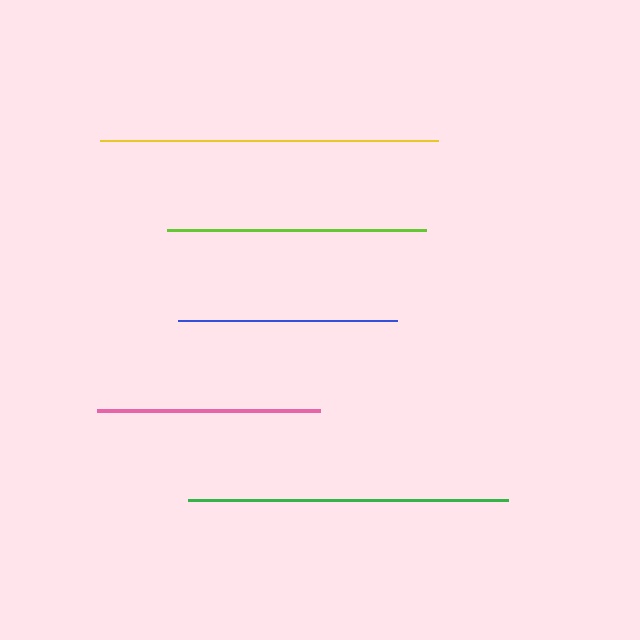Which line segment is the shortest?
The blue line is the shortest at approximately 218 pixels.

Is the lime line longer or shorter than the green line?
The green line is longer than the lime line.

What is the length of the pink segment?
The pink segment is approximately 224 pixels long.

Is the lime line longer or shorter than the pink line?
The lime line is longer than the pink line.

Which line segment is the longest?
The yellow line is the longest at approximately 338 pixels.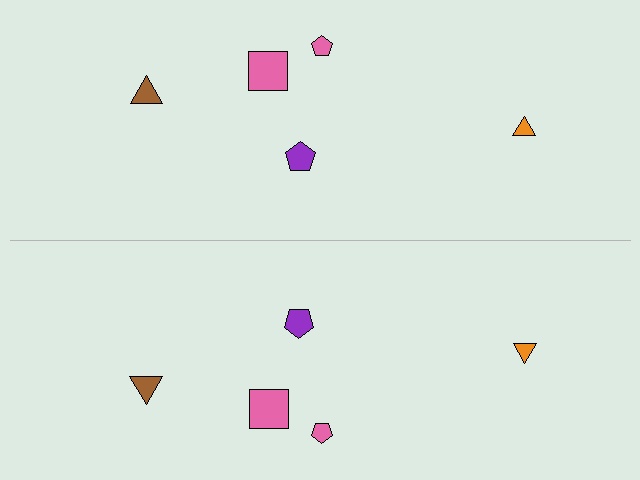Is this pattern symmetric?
Yes, this pattern has bilateral (reflection) symmetry.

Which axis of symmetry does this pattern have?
The pattern has a horizontal axis of symmetry running through the center of the image.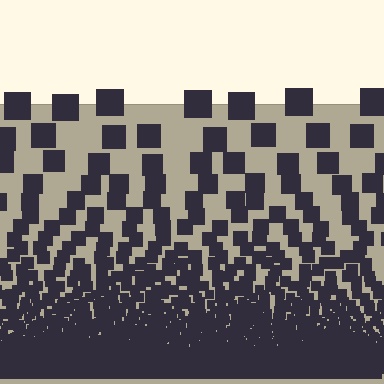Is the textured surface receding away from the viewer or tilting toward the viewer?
The surface appears to tilt toward the viewer. Texture elements get larger and sparser toward the top.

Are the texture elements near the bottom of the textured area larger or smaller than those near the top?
Smaller. The gradient is inverted — elements near the bottom are smaller and denser.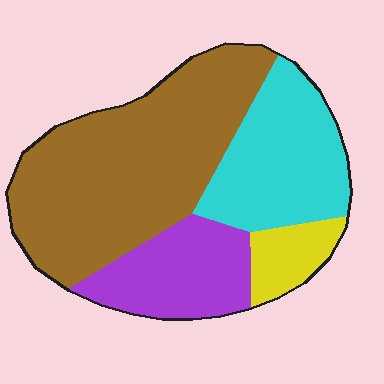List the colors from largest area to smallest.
From largest to smallest: brown, cyan, purple, yellow.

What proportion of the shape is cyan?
Cyan covers around 25% of the shape.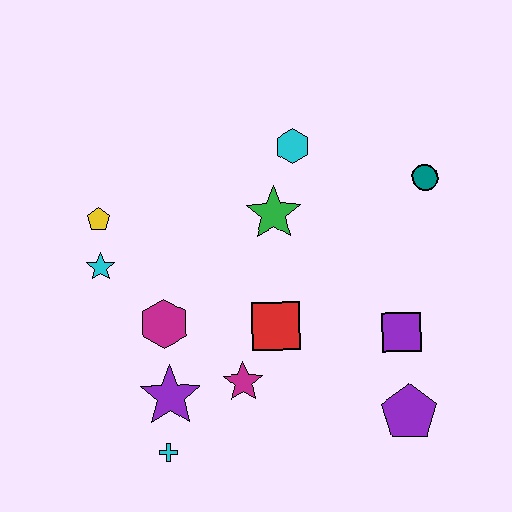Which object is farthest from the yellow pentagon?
The purple pentagon is farthest from the yellow pentagon.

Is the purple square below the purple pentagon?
No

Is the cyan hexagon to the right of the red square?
Yes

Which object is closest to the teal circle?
The cyan hexagon is closest to the teal circle.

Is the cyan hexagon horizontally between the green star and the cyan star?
No